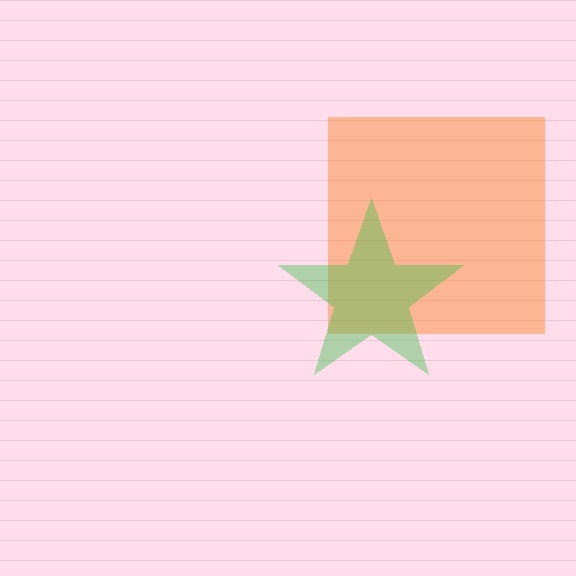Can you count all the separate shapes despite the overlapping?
Yes, there are 2 separate shapes.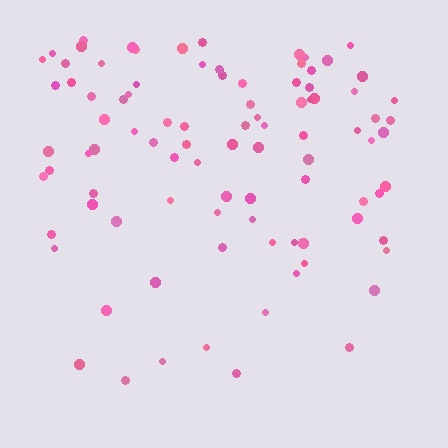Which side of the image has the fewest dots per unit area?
The bottom.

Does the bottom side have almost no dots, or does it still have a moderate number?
Still a moderate number, just noticeably fewer than the top.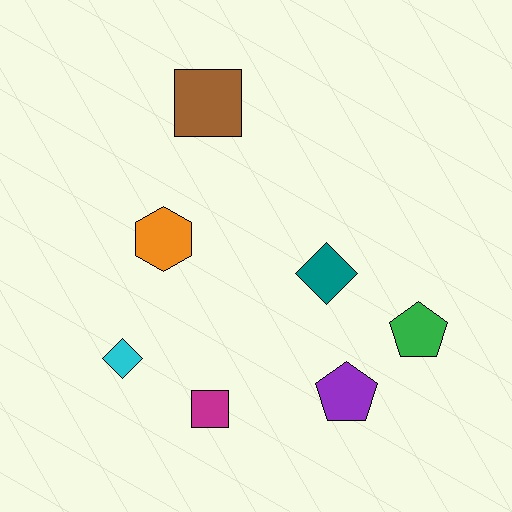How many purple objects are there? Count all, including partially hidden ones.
There is 1 purple object.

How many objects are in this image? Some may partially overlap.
There are 7 objects.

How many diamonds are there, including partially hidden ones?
There are 2 diamonds.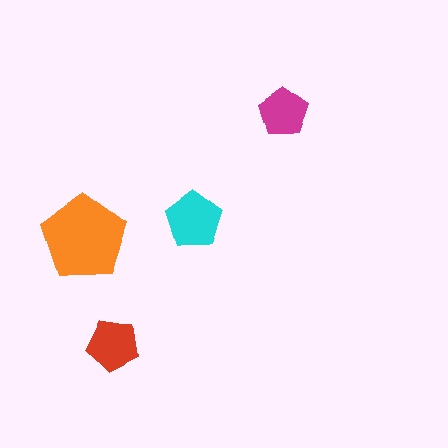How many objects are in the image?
There are 4 objects in the image.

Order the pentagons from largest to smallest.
the orange one, the cyan one, the red one, the magenta one.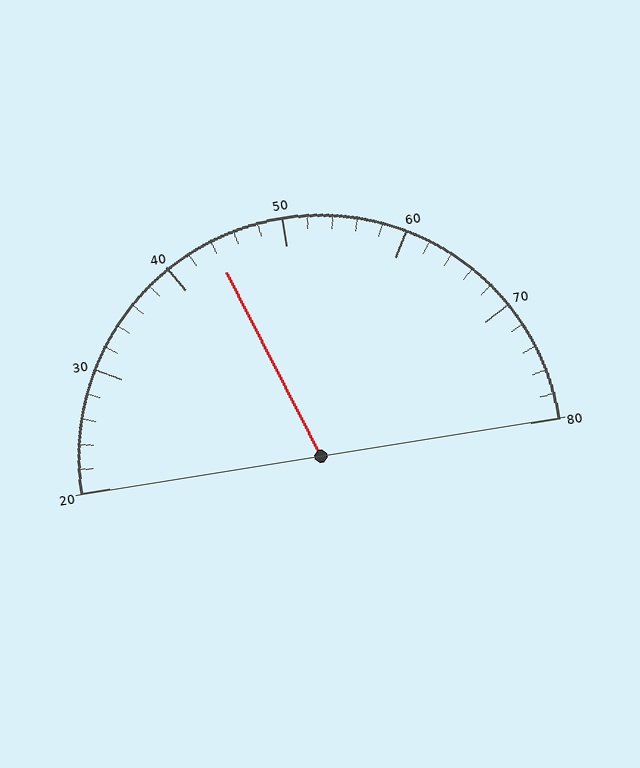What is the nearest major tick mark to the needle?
The nearest major tick mark is 40.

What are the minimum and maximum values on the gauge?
The gauge ranges from 20 to 80.